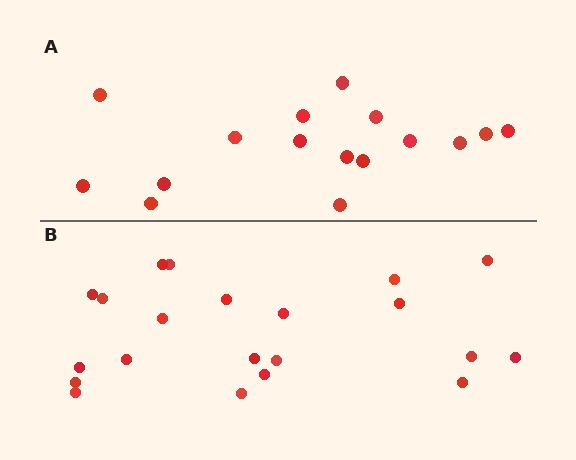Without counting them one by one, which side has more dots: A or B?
Region B (the bottom region) has more dots.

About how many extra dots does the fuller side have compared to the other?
Region B has about 5 more dots than region A.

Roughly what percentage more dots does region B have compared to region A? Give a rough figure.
About 30% more.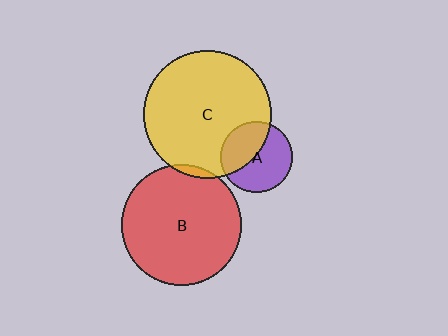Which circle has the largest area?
Circle C (yellow).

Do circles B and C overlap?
Yes.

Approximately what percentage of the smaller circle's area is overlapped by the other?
Approximately 5%.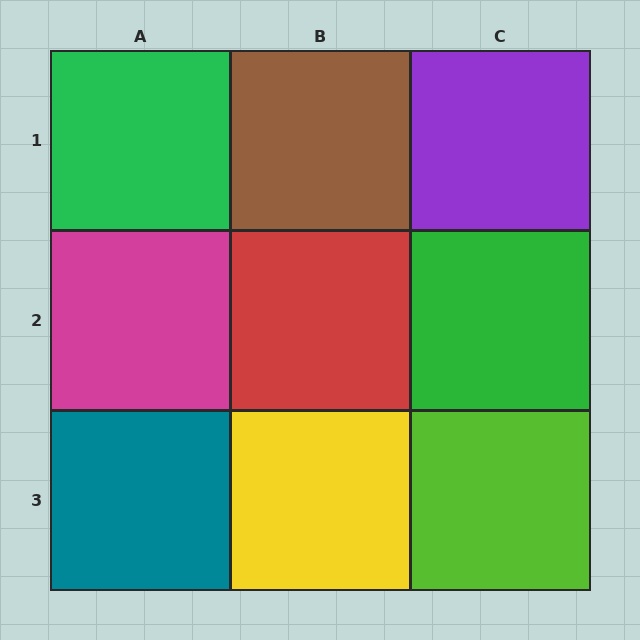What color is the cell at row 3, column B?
Yellow.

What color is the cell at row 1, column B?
Brown.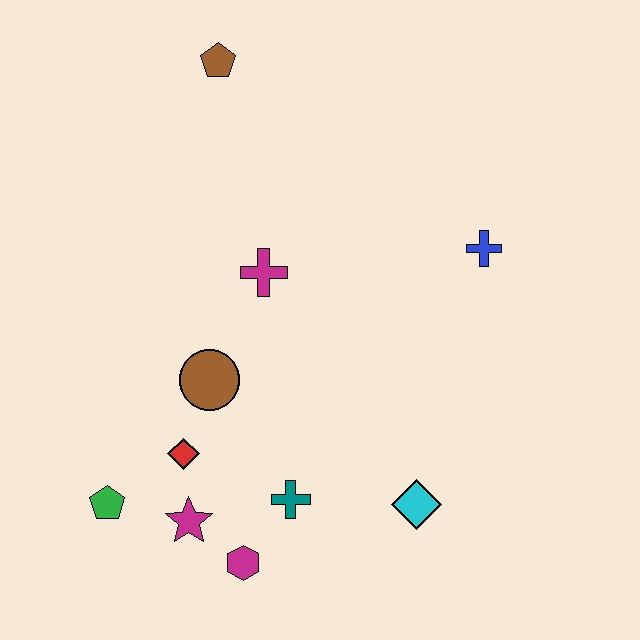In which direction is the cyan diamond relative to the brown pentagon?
The cyan diamond is below the brown pentagon.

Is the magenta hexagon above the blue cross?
No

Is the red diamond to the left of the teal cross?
Yes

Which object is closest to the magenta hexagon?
The magenta star is closest to the magenta hexagon.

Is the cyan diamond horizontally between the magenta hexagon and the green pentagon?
No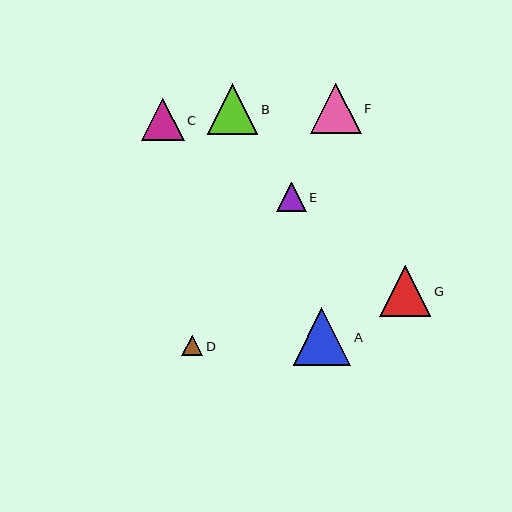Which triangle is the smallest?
Triangle D is the smallest with a size of approximately 21 pixels.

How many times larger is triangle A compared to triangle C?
Triangle A is approximately 1.4 times the size of triangle C.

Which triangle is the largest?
Triangle A is the largest with a size of approximately 57 pixels.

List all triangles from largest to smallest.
From largest to smallest: A, G, B, F, C, E, D.